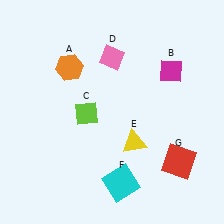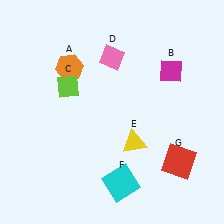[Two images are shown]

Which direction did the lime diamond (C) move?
The lime diamond (C) moved up.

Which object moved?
The lime diamond (C) moved up.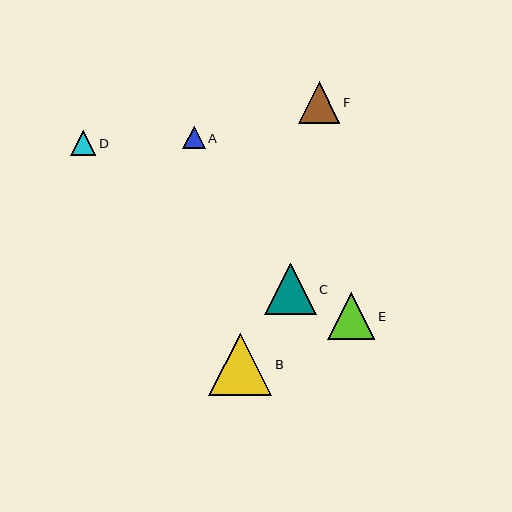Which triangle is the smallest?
Triangle A is the smallest with a size of approximately 22 pixels.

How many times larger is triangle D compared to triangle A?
Triangle D is approximately 1.1 times the size of triangle A.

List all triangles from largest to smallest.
From largest to smallest: B, C, E, F, D, A.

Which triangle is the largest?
Triangle B is the largest with a size of approximately 63 pixels.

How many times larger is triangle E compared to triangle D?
Triangle E is approximately 1.9 times the size of triangle D.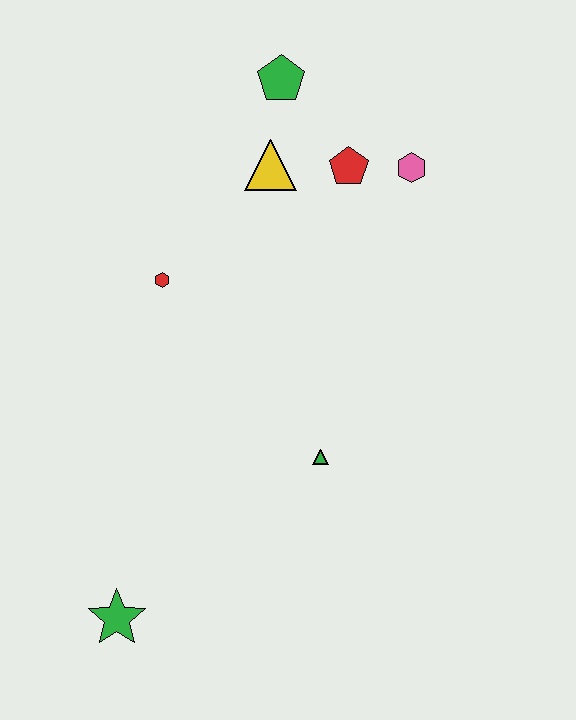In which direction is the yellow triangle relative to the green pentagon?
The yellow triangle is below the green pentagon.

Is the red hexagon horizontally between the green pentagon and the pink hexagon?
No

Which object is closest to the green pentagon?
The yellow triangle is closest to the green pentagon.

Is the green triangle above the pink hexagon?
No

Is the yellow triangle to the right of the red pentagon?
No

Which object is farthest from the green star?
The green pentagon is farthest from the green star.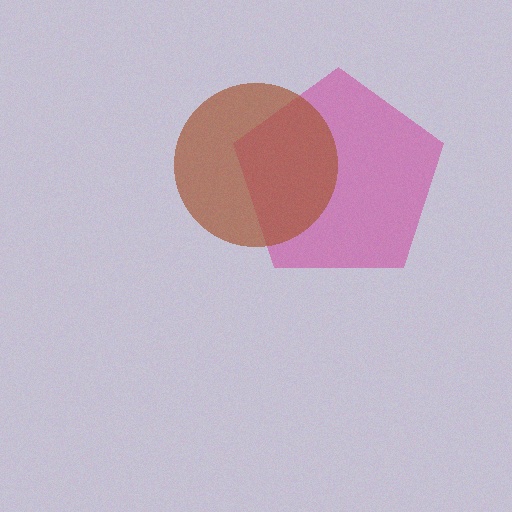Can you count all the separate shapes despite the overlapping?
Yes, there are 2 separate shapes.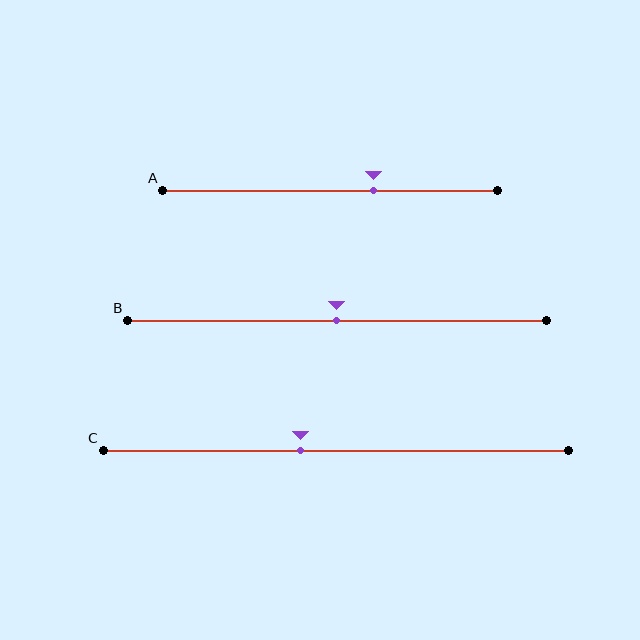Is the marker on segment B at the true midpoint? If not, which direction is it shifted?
Yes, the marker on segment B is at the true midpoint.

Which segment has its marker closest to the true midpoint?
Segment B has its marker closest to the true midpoint.